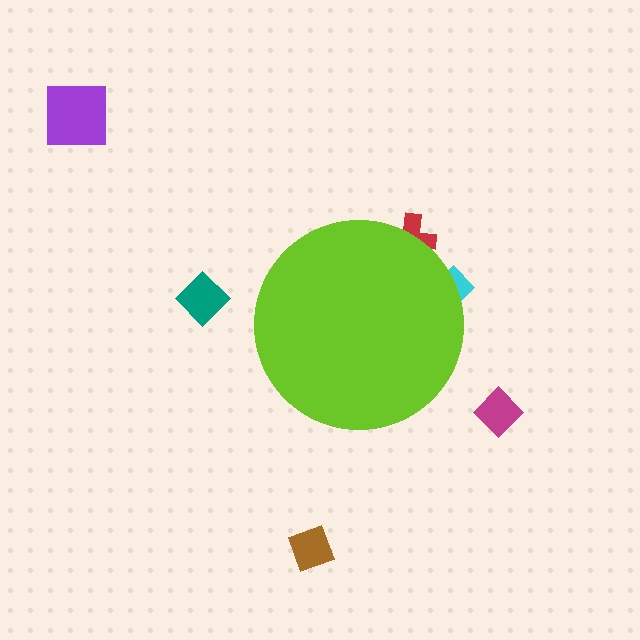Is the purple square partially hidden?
No, the purple square is fully visible.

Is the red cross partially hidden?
Yes, the red cross is partially hidden behind the lime circle.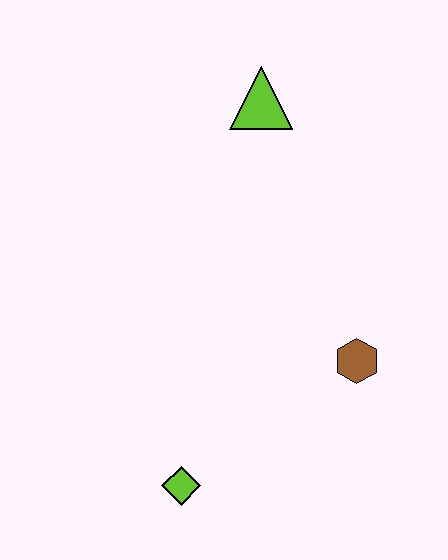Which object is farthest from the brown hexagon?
The lime triangle is farthest from the brown hexagon.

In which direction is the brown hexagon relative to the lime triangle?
The brown hexagon is below the lime triangle.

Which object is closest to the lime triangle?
The brown hexagon is closest to the lime triangle.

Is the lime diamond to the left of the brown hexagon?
Yes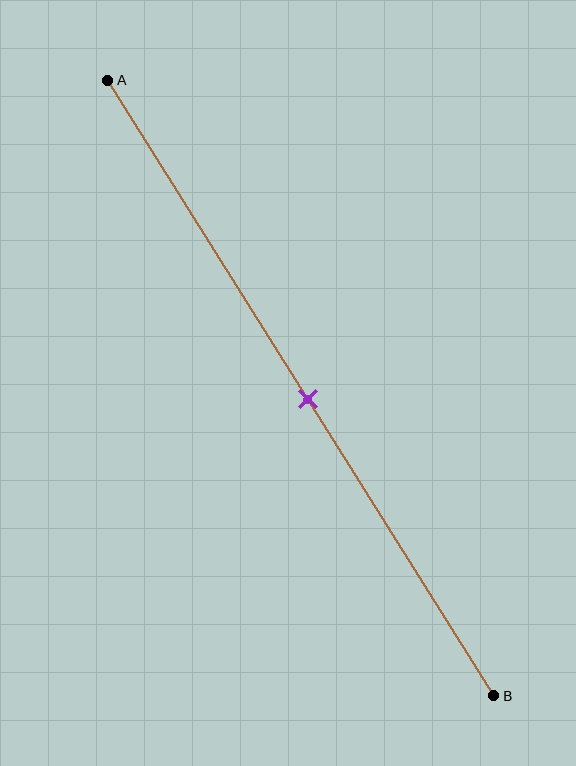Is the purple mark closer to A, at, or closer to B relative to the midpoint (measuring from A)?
The purple mark is approximately at the midpoint of segment AB.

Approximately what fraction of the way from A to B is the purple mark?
The purple mark is approximately 50% of the way from A to B.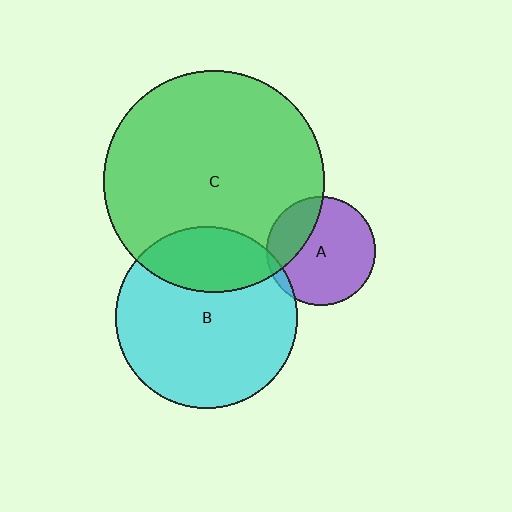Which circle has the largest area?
Circle C (green).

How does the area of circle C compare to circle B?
Approximately 1.5 times.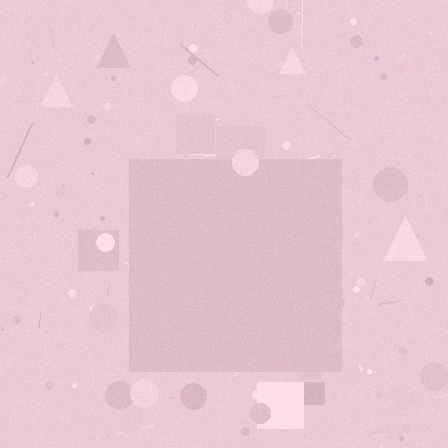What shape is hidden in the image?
A square is hidden in the image.